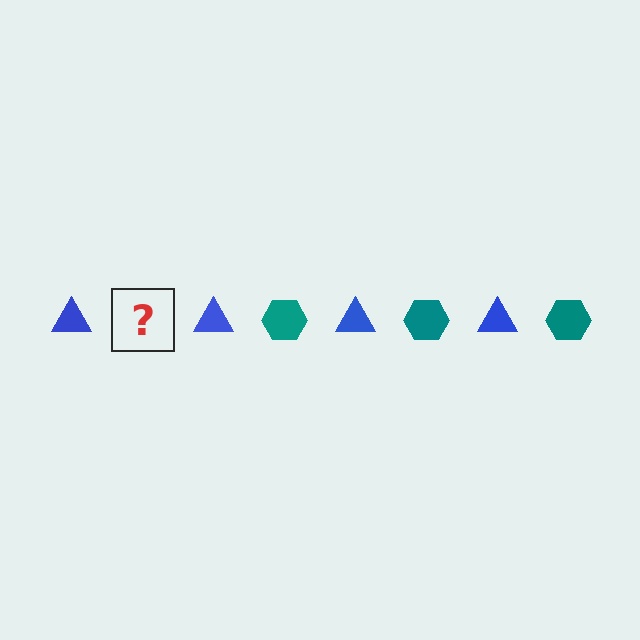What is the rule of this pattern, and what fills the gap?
The rule is that the pattern alternates between blue triangle and teal hexagon. The gap should be filled with a teal hexagon.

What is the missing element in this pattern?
The missing element is a teal hexagon.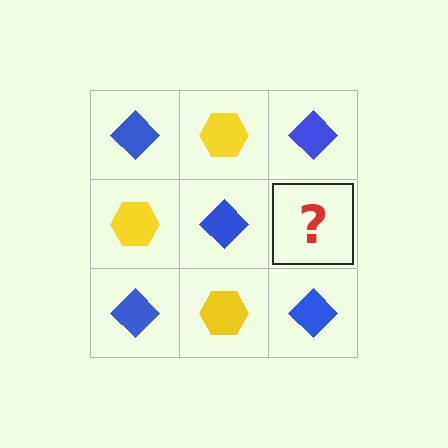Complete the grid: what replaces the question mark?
The question mark should be replaced with a yellow hexagon.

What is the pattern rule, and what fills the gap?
The rule is that it alternates blue diamond and yellow hexagon in a checkerboard pattern. The gap should be filled with a yellow hexagon.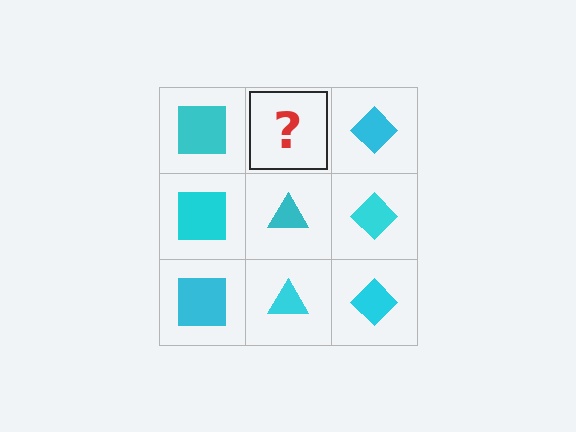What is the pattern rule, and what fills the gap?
The rule is that each column has a consistent shape. The gap should be filled with a cyan triangle.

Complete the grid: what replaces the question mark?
The question mark should be replaced with a cyan triangle.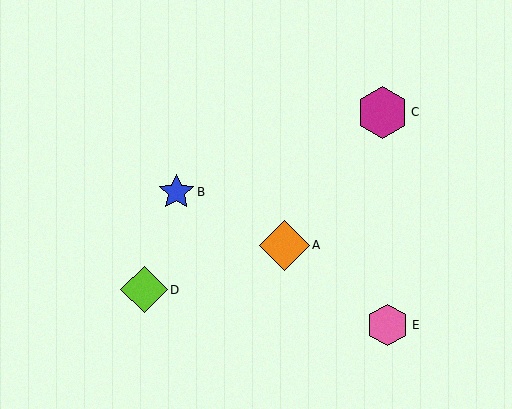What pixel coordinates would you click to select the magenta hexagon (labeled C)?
Click at (383, 112) to select the magenta hexagon C.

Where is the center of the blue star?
The center of the blue star is at (176, 192).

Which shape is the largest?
The magenta hexagon (labeled C) is the largest.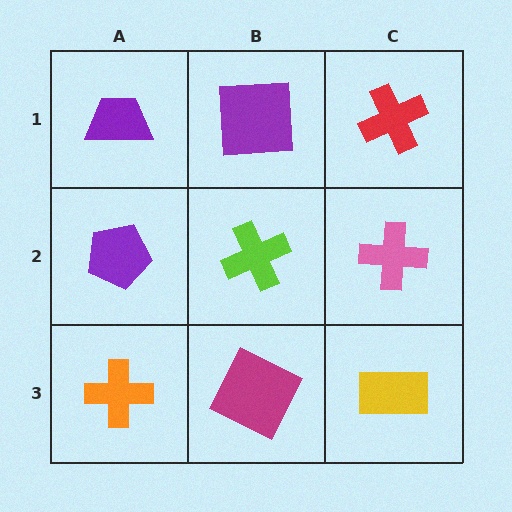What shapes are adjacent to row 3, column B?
A lime cross (row 2, column B), an orange cross (row 3, column A), a yellow rectangle (row 3, column C).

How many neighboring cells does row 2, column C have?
3.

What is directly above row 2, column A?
A purple trapezoid.